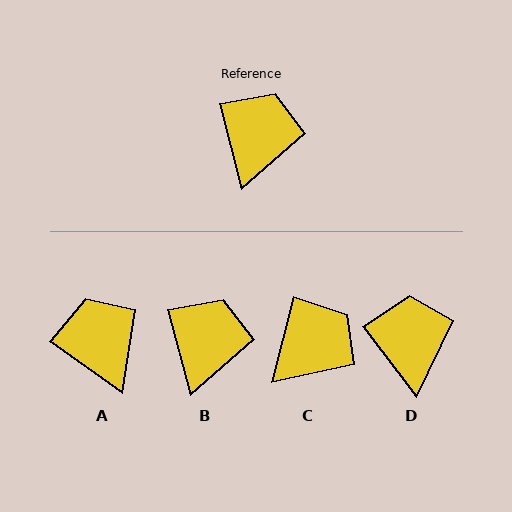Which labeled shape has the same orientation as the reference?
B.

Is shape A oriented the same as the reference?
No, it is off by about 40 degrees.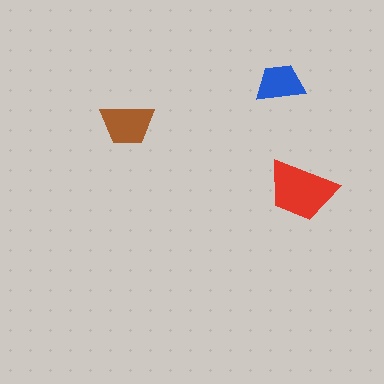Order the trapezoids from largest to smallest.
the red one, the brown one, the blue one.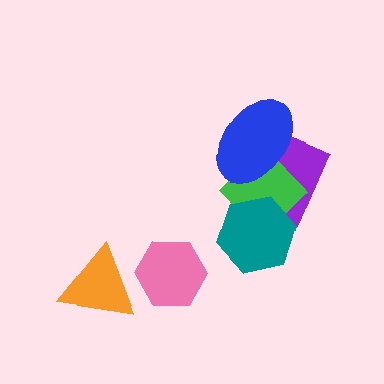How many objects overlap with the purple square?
3 objects overlap with the purple square.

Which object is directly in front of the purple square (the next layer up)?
The green diamond is directly in front of the purple square.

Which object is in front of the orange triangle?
The pink hexagon is in front of the orange triangle.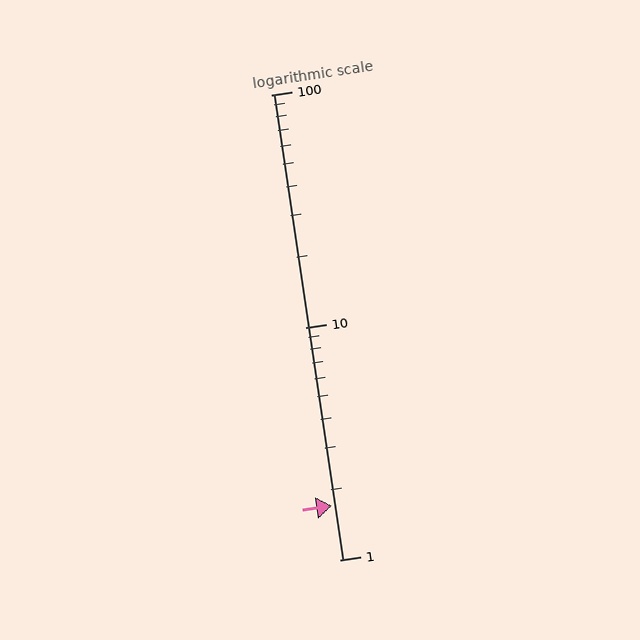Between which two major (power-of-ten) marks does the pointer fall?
The pointer is between 1 and 10.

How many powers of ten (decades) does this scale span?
The scale spans 2 decades, from 1 to 100.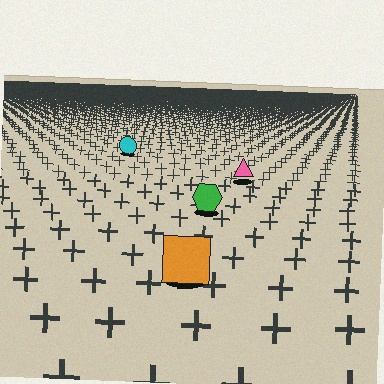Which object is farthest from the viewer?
The cyan circle is farthest from the viewer. It appears smaller and the ground texture around it is denser.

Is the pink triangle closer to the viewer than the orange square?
No. The orange square is closer — you can tell from the texture gradient: the ground texture is coarser near it.